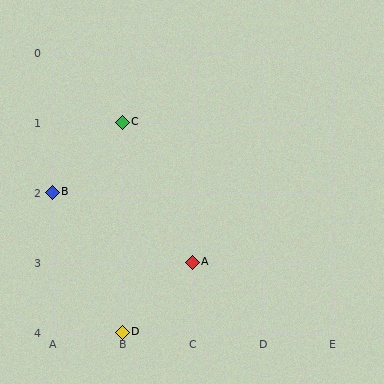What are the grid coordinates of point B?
Point B is at grid coordinates (A, 2).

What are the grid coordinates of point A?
Point A is at grid coordinates (C, 3).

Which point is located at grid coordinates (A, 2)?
Point B is at (A, 2).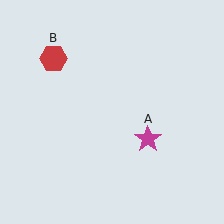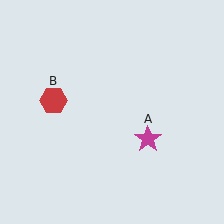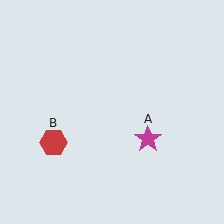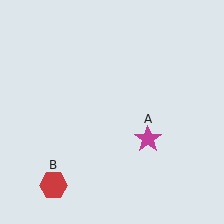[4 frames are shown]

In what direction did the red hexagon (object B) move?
The red hexagon (object B) moved down.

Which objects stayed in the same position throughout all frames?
Magenta star (object A) remained stationary.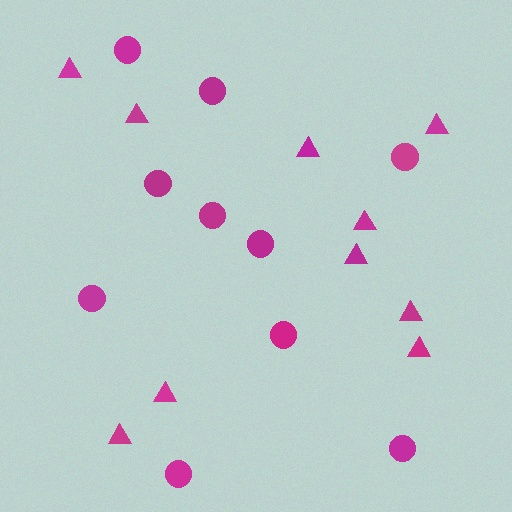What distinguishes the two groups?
There are 2 groups: one group of circles (10) and one group of triangles (10).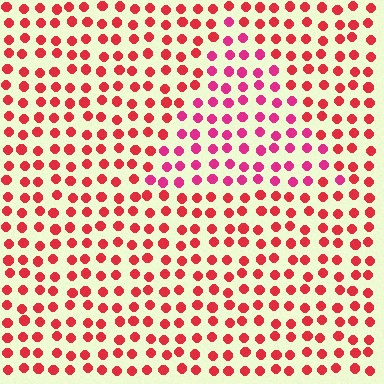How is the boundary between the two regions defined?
The boundary is defined purely by a slight shift in hue (about 27 degrees). Spacing, size, and orientation are identical on both sides.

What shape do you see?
I see a triangle.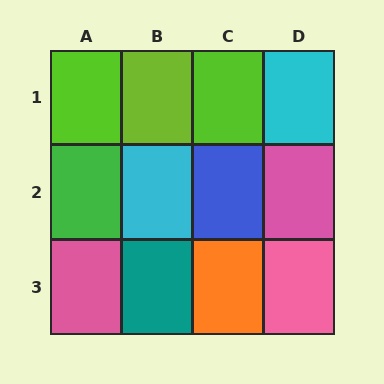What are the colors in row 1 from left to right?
Lime, lime, lime, cyan.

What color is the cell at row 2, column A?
Green.